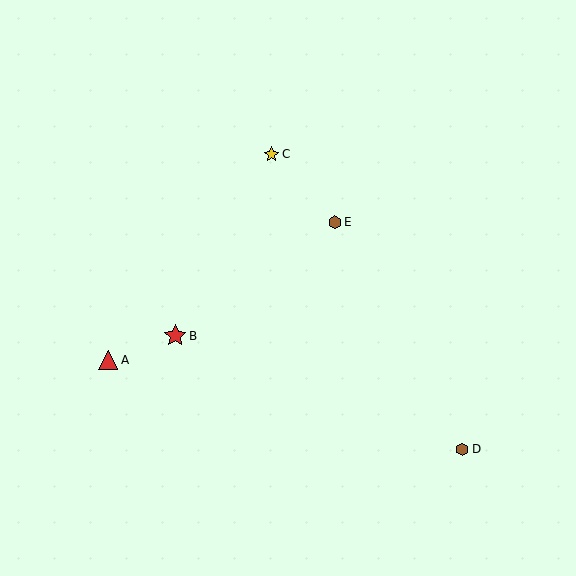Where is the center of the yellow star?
The center of the yellow star is at (272, 154).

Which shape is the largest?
The red star (labeled B) is the largest.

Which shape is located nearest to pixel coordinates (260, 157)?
The yellow star (labeled C) at (272, 154) is nearest to that location.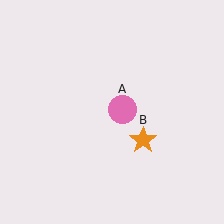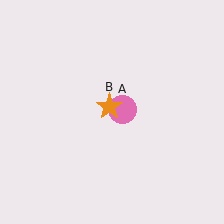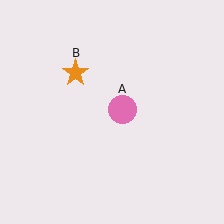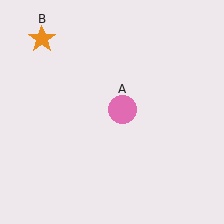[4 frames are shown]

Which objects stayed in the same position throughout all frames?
Pink circle (object A) remained stationary.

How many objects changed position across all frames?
1 object changed position: orange star (object B).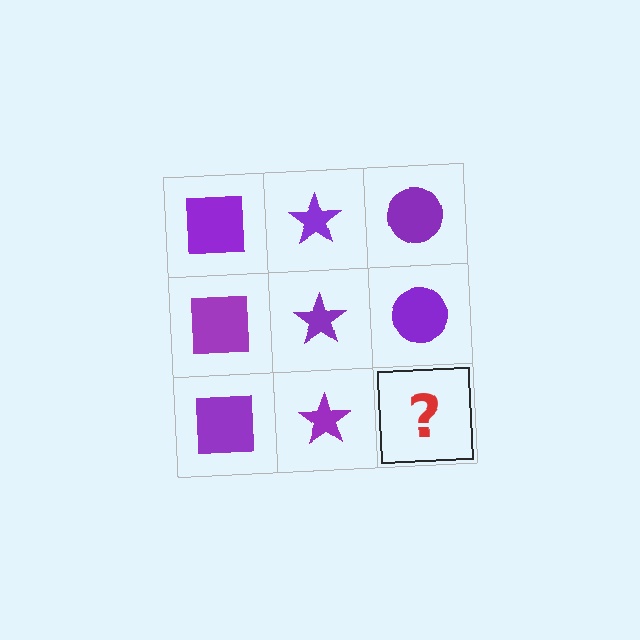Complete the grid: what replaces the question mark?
The question mark should be replaced with a purple circle.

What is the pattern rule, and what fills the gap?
The rule is that each column has a consistent shape. The gap should be filled with a purple circle.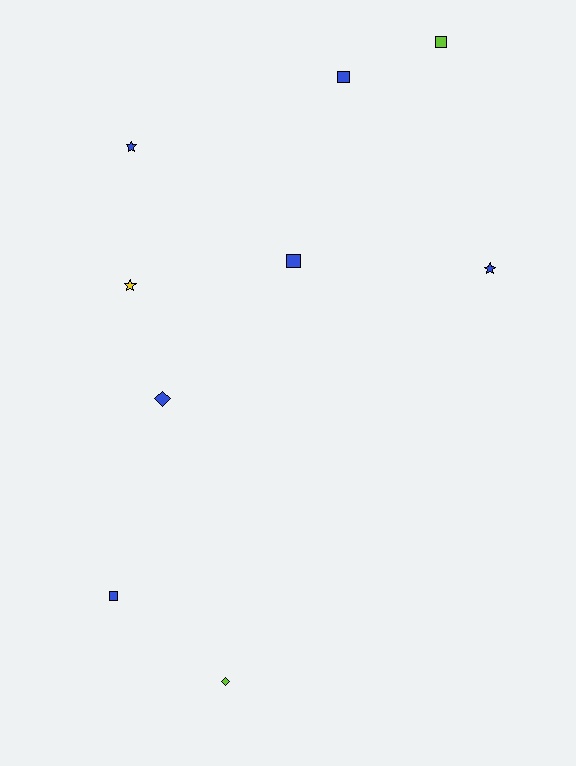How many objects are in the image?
There are 9 objects.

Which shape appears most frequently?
Square, with 4 objects.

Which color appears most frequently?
Blue, with 6 objects.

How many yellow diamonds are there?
There are no yellow diamonds.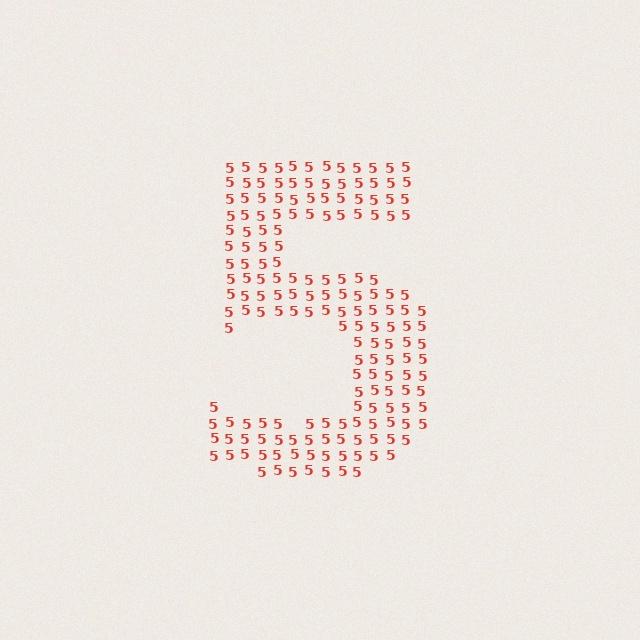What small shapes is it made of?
It is made of small digit 5's.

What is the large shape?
The large shape is the digit 5.